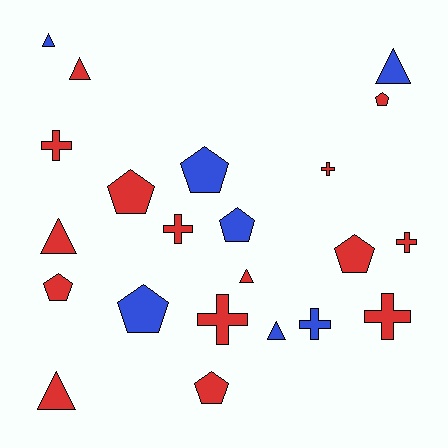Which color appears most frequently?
Red, with 15 objects.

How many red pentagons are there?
There are 5 red pentagons.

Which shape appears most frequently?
Pentagon, with 8 objects.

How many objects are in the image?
There are 22 objects.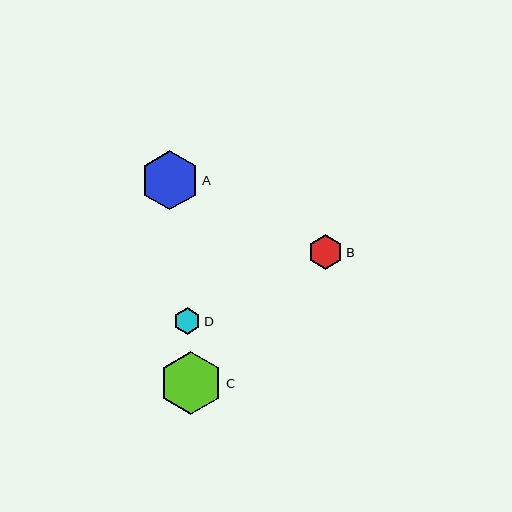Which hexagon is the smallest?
Hexagon D is the smallest with a size of approximately 26 pixels.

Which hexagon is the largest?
Hexagon C is the largest with a size of approximately 63 pixels.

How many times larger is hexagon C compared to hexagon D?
Hexagon C is approximately 2.4 times the size of hexagon D.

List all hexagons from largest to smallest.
From largest to smallest: C, A, B, D.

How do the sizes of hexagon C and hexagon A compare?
Hexagon C and hexagon A are approximately the same size.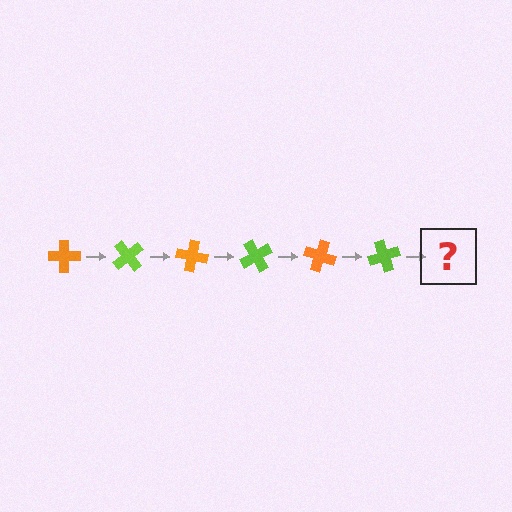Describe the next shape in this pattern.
It should be an orange cross, rotated 300 degrees from the start.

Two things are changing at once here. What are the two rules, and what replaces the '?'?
The two rules are that it rotates 50 degrees each step and the color cycles through orange and lime. The '?' should be an orange cross, rotated 300 degrees from the start.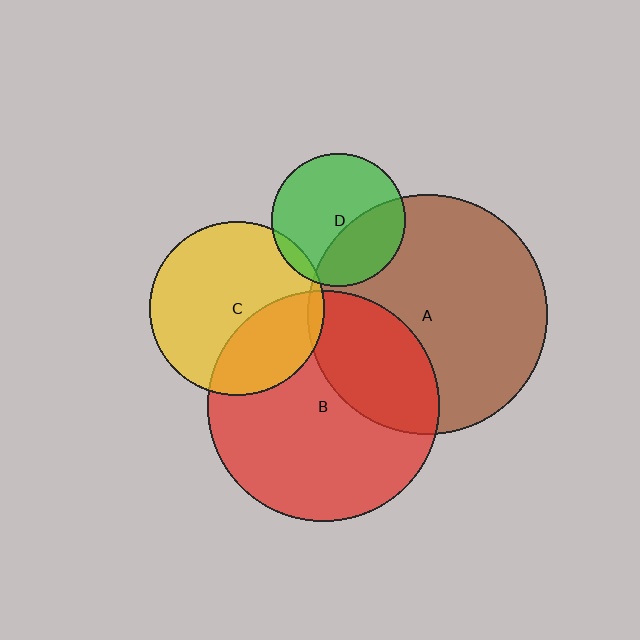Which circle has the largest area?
Circle A (brown).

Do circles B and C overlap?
Yes.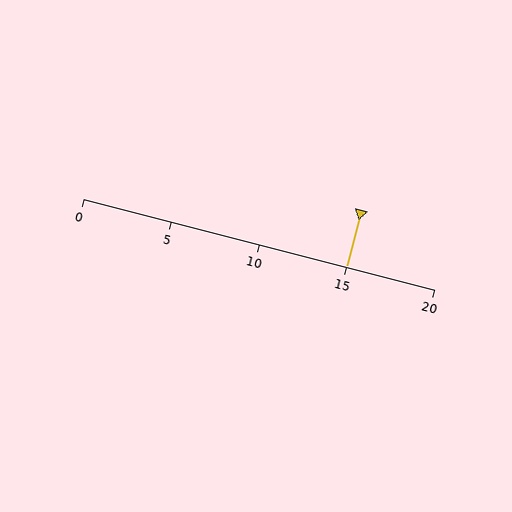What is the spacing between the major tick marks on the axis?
The major ticks are spaced 5 apart.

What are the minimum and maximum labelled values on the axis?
The axis runs from 0 to 20.